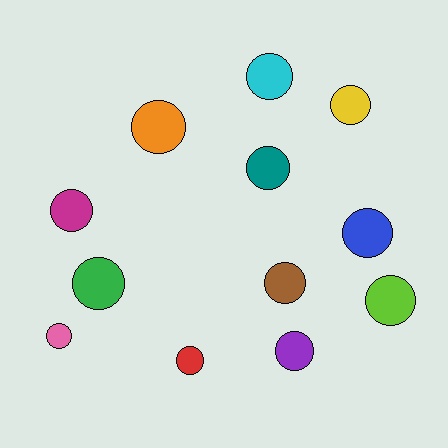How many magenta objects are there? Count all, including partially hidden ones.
There is 1 magenta object.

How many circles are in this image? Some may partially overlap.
There are 12 circles.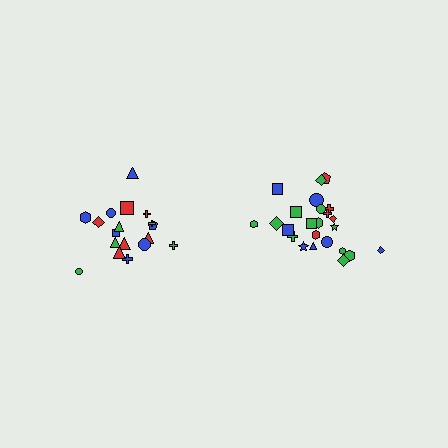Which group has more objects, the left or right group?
The right group.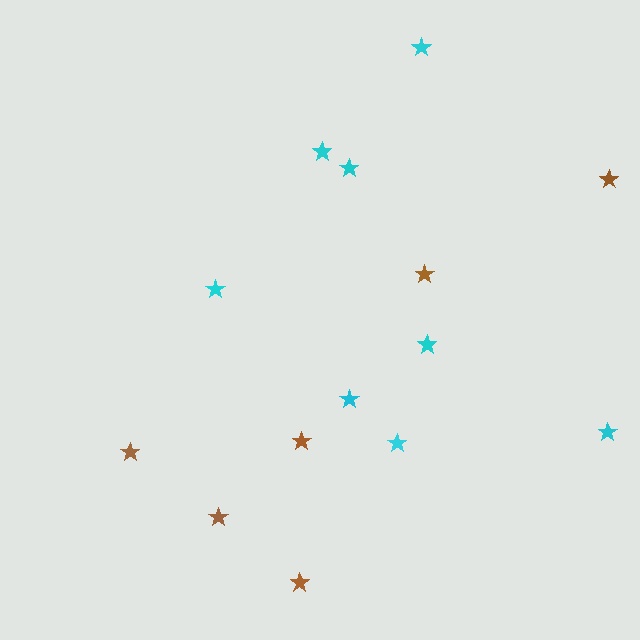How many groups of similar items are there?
There are 2 groups: one group of cyan stars (8) and one group of brown stars (6).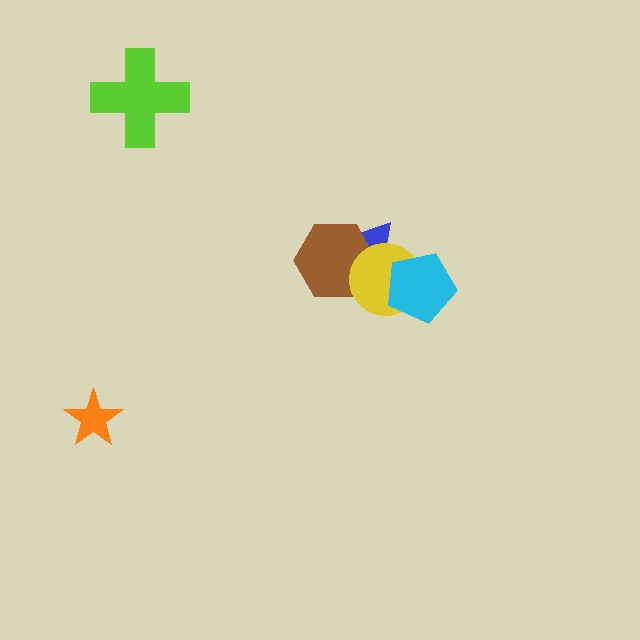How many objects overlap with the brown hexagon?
2 objects overlap with the brown hexagon.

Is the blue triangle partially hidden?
Yes, it is partially covered by another shape.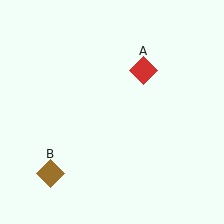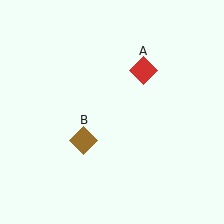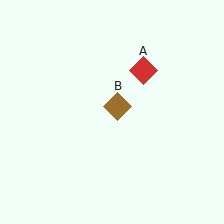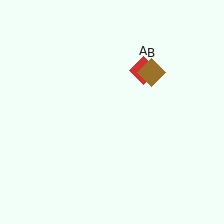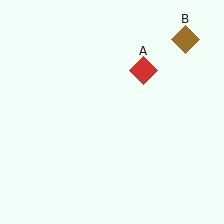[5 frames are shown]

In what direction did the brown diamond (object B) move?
The brown diamond (object B) moved up and to the right.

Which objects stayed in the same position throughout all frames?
Red diamond (object A) remained stationary.